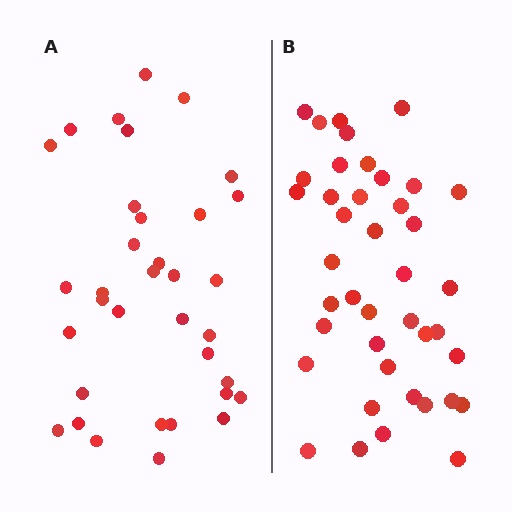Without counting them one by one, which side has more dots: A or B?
Region B (the right region) has more dots.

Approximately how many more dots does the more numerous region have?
Region B has about 6 more dots than region A.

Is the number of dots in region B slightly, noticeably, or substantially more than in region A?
Region B has only slightly more — the two regions are fairly close. The ratio is roughly 1.2 to 1.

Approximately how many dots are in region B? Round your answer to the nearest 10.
About 40 dots. (The exact count is 41, which rounds to 40.)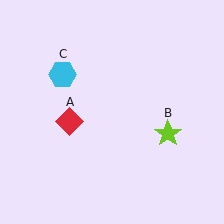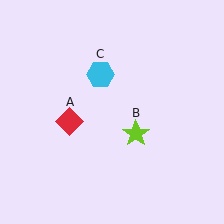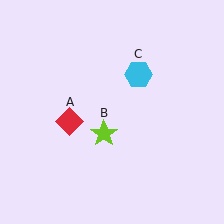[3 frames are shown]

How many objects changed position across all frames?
2 objects changed position: lime star (object B), cyan hexagon (object C).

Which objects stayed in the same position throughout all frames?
Red diamond (object A) remained stationary.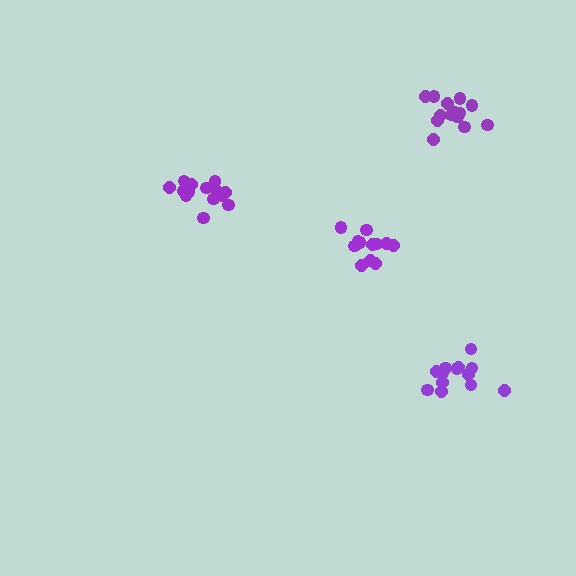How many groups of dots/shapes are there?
There are 4 groups.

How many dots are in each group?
Group 1: 12 dots, Group 2: 15 dots, Group 3: 16 dots, Group 4: 13 dots (56 total).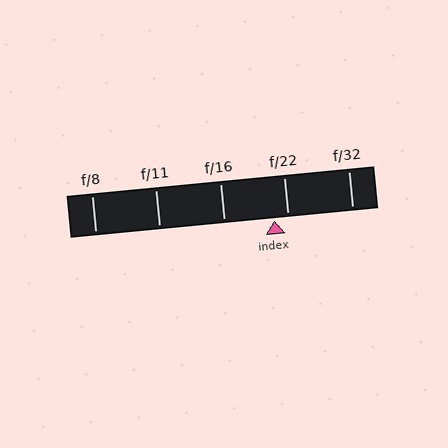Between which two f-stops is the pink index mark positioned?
The index mark is between f/16 and f/22.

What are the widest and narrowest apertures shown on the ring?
The widest aperture shown is f/8 and the narrowest is f/32.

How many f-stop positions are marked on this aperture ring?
There are 5 f-stop positions marked.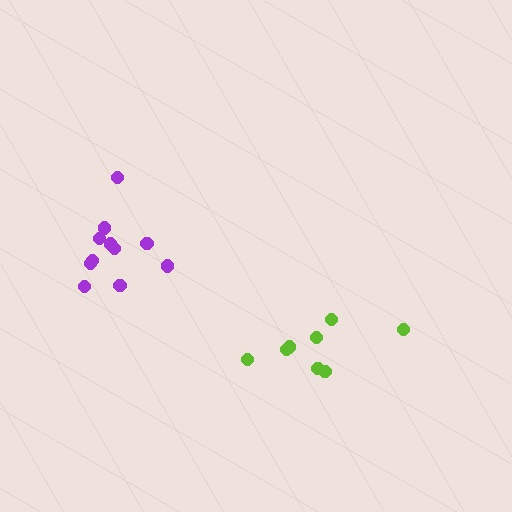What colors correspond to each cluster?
The clusters are colored: lime, purple.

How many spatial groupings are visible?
There are 2 spatial groupings.